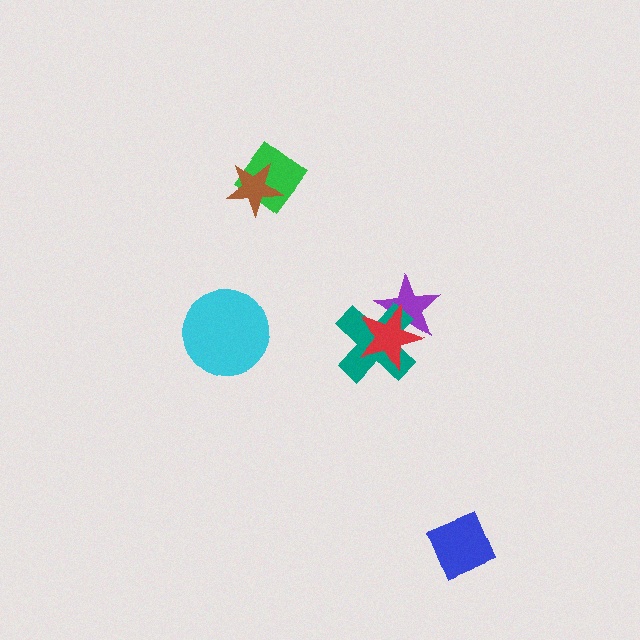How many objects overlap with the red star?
2 objects overlap with the red star.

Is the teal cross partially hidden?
Yes, it is partially covered by another shape.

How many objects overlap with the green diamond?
1 object overlaps with the green diamond.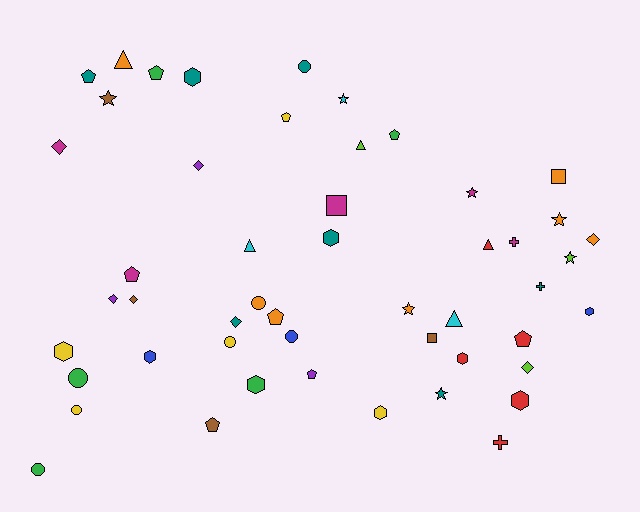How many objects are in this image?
There are 50 objects.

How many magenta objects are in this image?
There are 5 magenta objects.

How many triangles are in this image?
There are 5 triangles.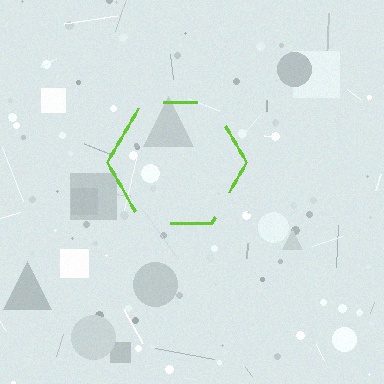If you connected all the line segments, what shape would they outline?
They would outline a hexagon.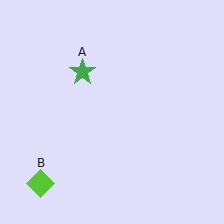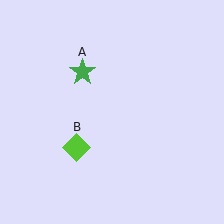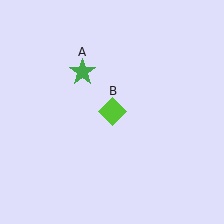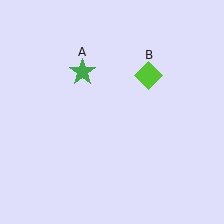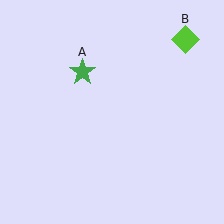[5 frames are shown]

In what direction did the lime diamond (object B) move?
The lime diamond (object B) moved up and to the right.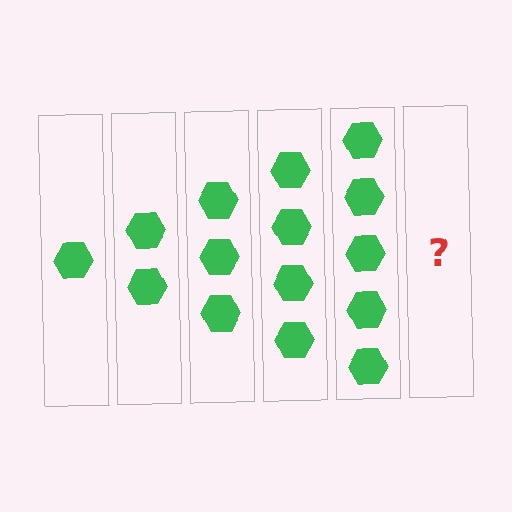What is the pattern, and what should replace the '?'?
The pattern is that each step adds one more hexagon. The '?' should be 6 hexagons.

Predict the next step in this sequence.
The next step is 6 hexagons.